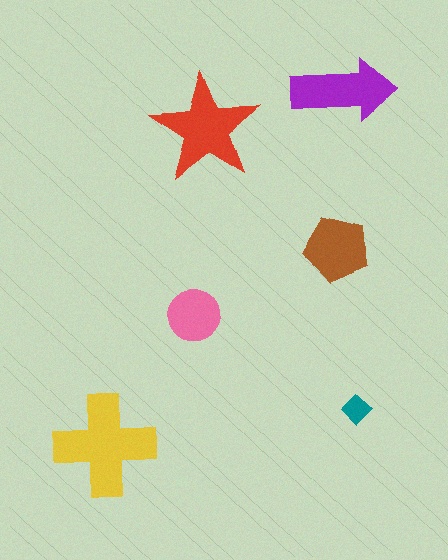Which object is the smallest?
The teal diamond.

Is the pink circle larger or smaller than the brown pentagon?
Smaller.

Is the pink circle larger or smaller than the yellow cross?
Smaller.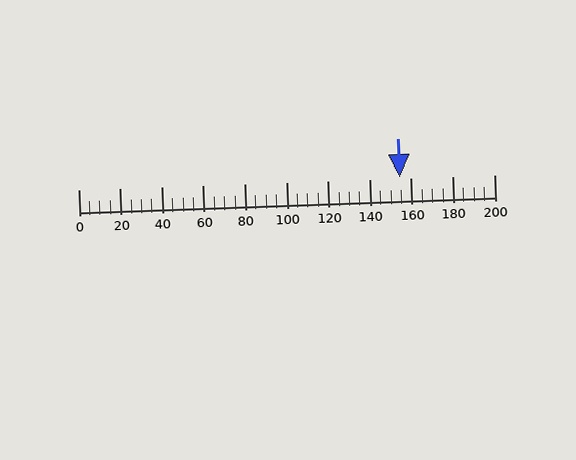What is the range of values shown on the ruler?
The ruler shows values from 0 to 200.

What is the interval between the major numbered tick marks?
The major tick marks are spaced 20 units apart.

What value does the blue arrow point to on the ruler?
The blue arrow points to approximately 155.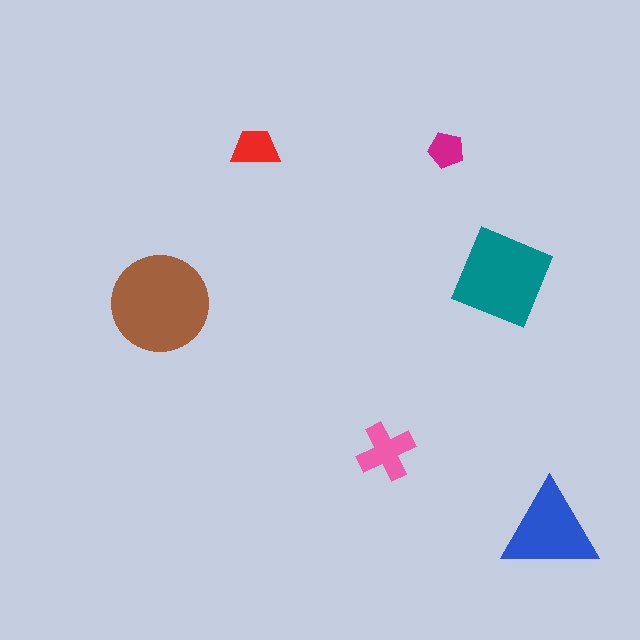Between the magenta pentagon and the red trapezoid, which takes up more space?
The red trapezoid.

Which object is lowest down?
The blue triangle is bottommost.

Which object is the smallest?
The magenta pentagon.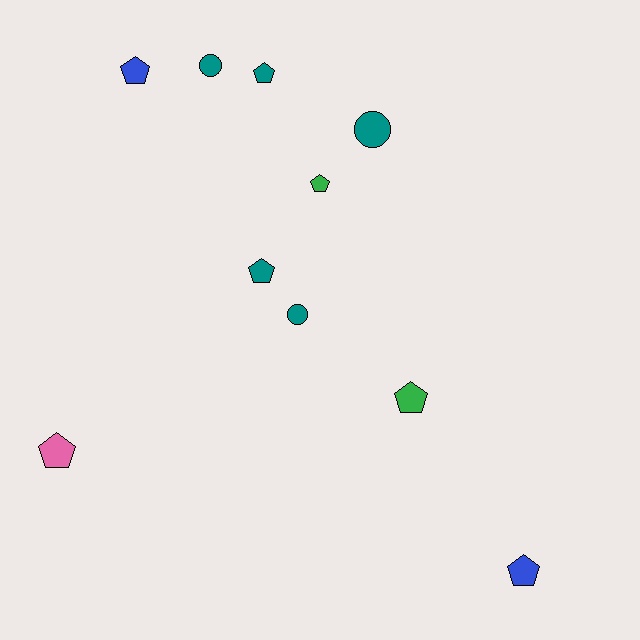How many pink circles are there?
There are no pink circles.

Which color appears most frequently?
Teal, with 5 objects.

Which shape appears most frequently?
Pentagon, with 7 objects.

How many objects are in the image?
There are 10 objects.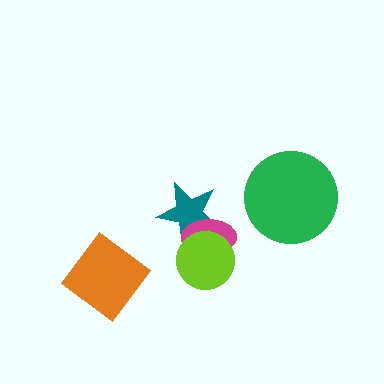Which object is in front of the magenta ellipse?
The lime circle is in front of the magenta ellipse.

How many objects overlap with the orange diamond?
0 objects overlap with the orange diamond.